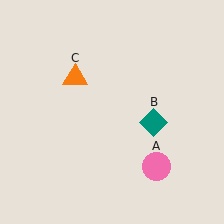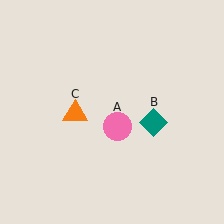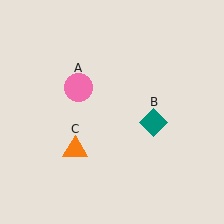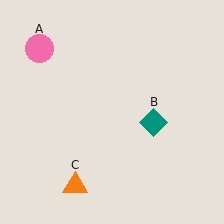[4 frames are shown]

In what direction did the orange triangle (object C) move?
The orange triangle (object C) moved down.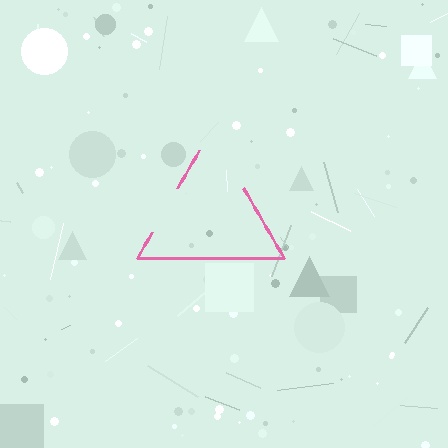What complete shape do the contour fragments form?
The contour fragments form a triangle.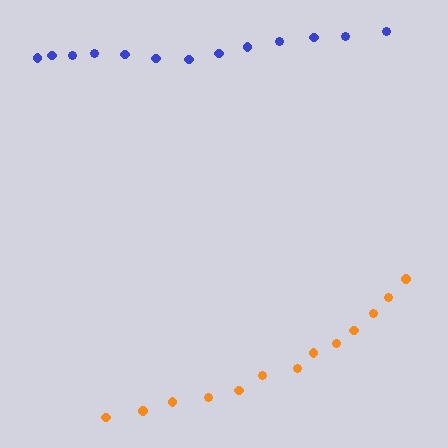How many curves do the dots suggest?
There are 2 distinct paths.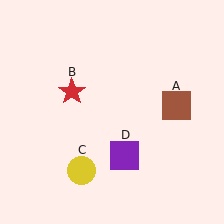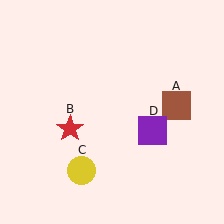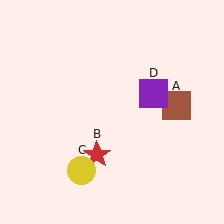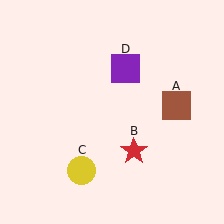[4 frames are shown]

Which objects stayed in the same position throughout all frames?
Brown square (object A) and yellow circle (object C) remained stationary.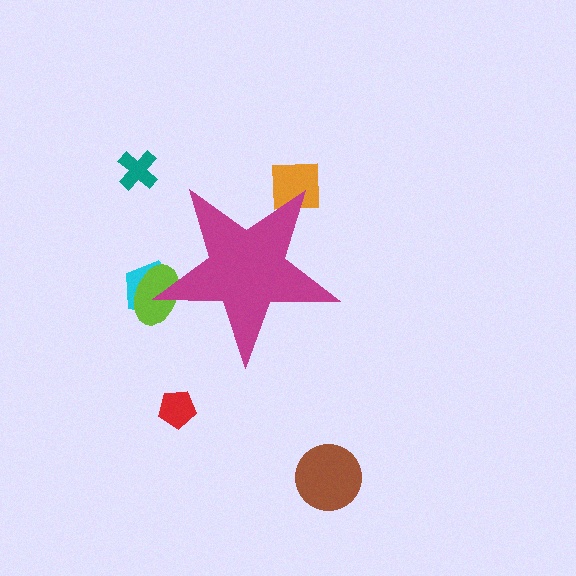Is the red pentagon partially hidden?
No, the red pentagon is fully visible.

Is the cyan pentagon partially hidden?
Yes, the cyan pentagon is partially hidden behind the magenta star.